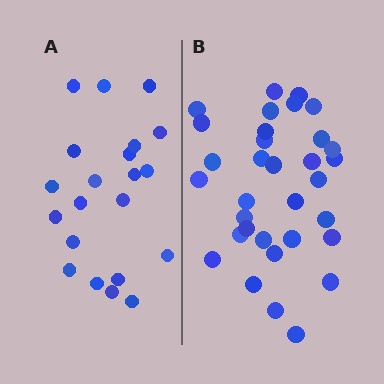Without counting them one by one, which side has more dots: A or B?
Region B (the right region) has more dots.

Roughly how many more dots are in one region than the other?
Region B has roughly 12 or so more dots than region A.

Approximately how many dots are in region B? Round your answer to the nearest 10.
About 30 dots. (The exact count is 33, which rounds to 30.)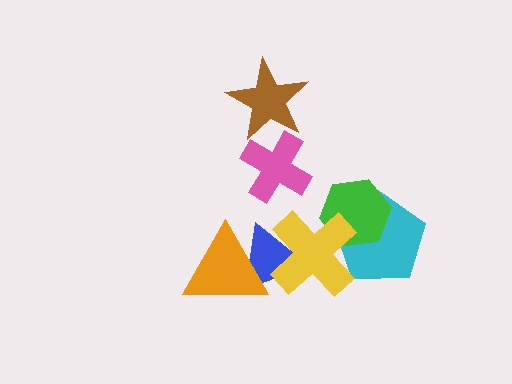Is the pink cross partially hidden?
Yes, it is partially covered by another shape.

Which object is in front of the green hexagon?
The yellow cross is in front of the green hexagon.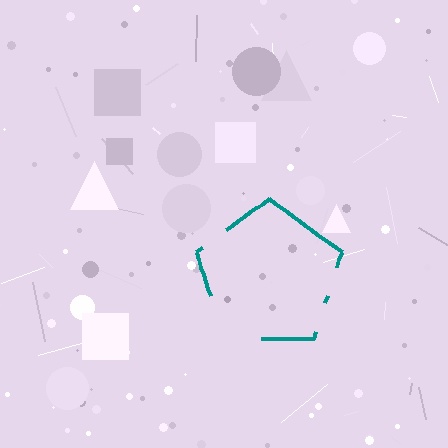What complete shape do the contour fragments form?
The contour fragments form a pentagon.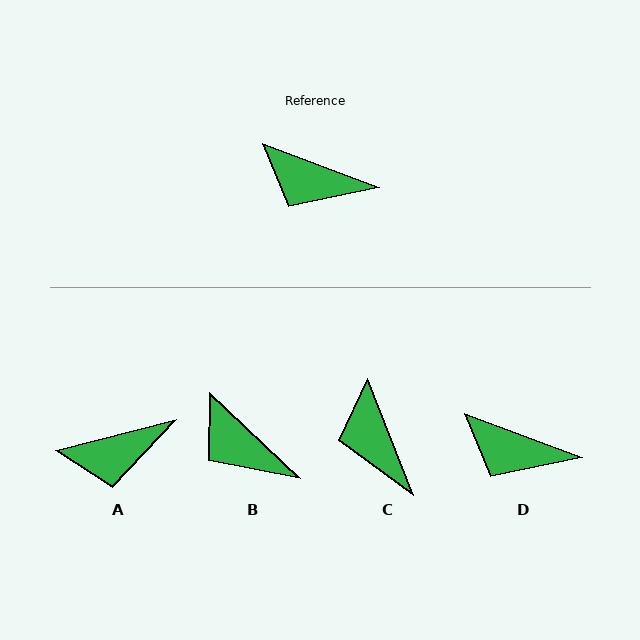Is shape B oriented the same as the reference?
No, it is off by about 23 degrees.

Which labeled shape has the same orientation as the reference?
D.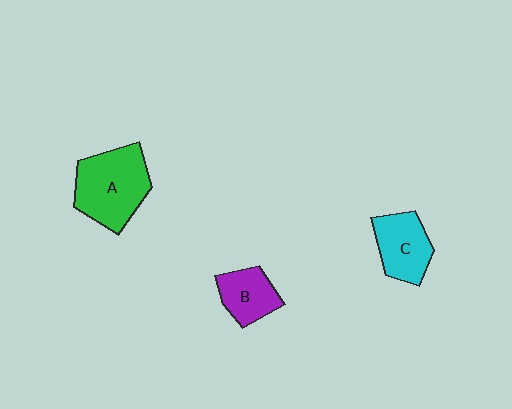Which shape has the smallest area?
Shape B (purple).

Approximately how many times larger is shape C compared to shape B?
Approximately 1.2 times.